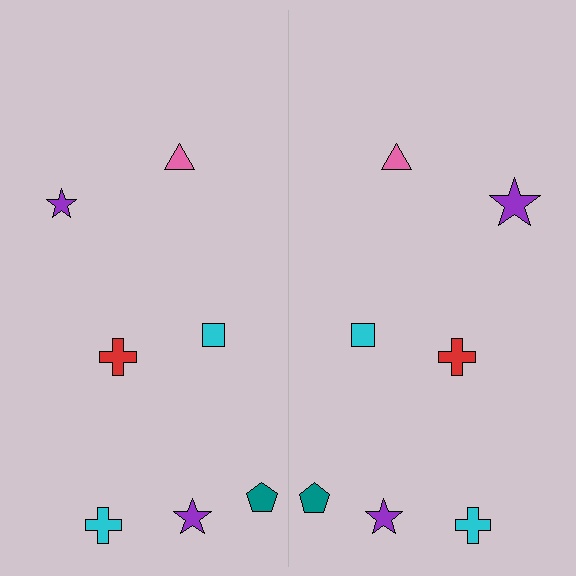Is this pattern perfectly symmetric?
No, the pattern is not perfectly symmetric. The purple star on the right side has a different size than its mirror counterpart.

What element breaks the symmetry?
The purple star on the right side has a different size than its mirror counterpart.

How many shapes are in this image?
There are 14 shapes in this image.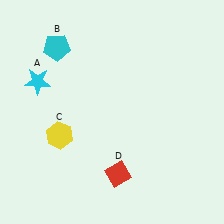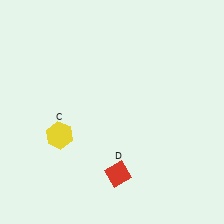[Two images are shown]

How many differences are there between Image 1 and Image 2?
There are 2 differences between the two images.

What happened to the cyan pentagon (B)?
The cyan pentagon (B) was removed in Image 2. It was in the top-left area of Image 1.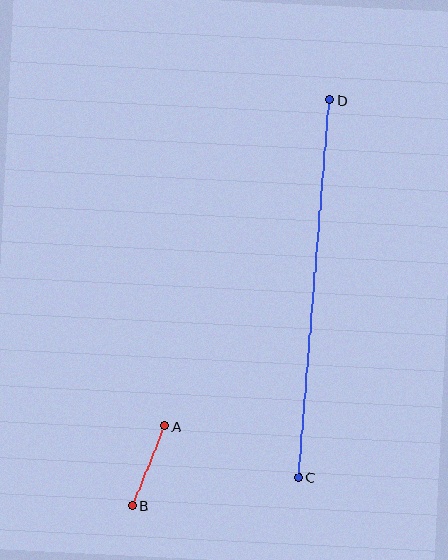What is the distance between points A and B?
The distance is approximately 86 pixels.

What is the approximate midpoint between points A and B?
The midpoint is at approximately (148, 466) pixels.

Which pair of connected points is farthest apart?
Points C and D are farthest apart.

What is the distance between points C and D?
The distance is approximately 379 pixels.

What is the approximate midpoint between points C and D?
The midpoint is at approximately (314, 289) pixels.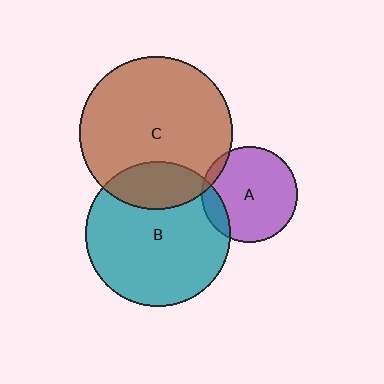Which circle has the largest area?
Circle C (brown).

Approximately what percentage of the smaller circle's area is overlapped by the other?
Approximately 5%.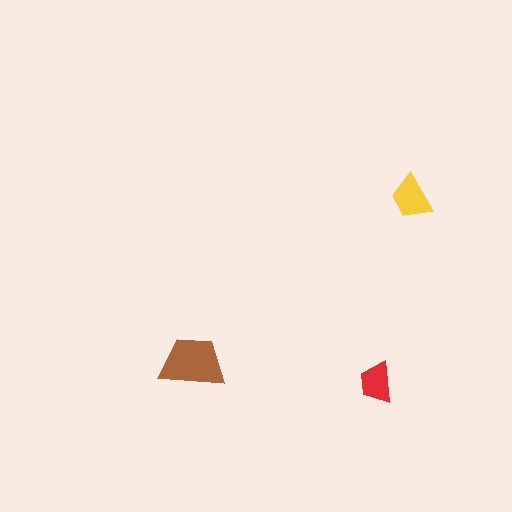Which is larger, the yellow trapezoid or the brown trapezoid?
The brown one.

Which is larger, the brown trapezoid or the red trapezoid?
The brown one.